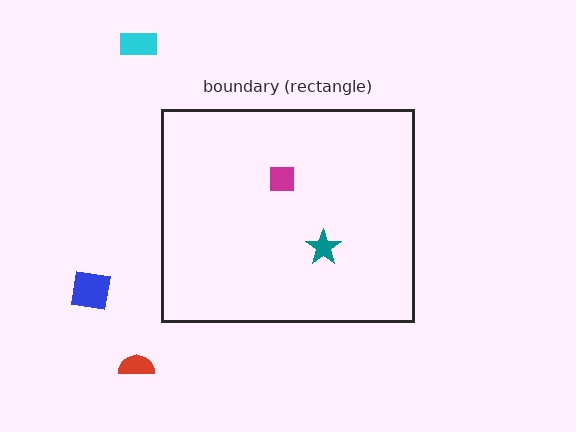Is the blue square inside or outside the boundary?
Outside.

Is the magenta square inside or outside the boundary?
Inside.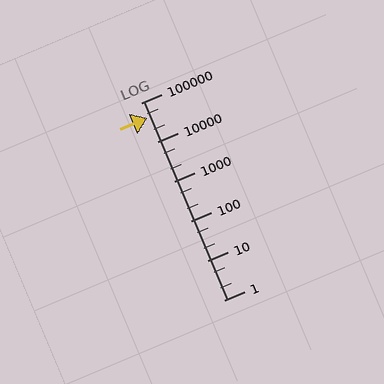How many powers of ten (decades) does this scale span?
The scale spans 5 decades, from 1 to 100000.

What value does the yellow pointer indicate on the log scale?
The pointer indicates approximately 41000.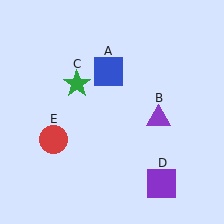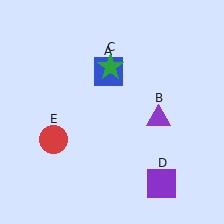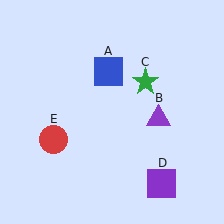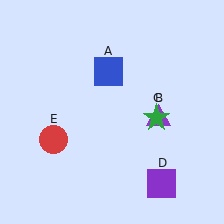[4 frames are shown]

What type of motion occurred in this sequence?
The green star (object C) rotated clockwise around the center of the scene.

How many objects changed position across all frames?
1 object changed position: green star (object C).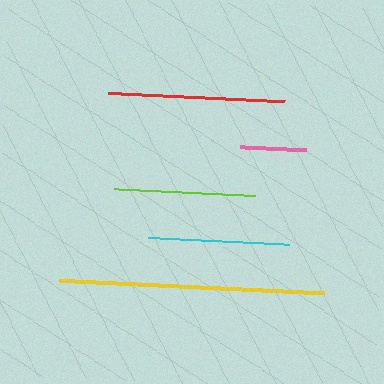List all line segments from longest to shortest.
From longest to shortest: yellow, red, cyan, lime, pink.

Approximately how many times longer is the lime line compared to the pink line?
The lime line is approximately 2.2 times the length of the pink line.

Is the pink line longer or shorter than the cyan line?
The cyan line is longer than the pink line.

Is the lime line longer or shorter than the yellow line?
The yellow line is longer than the lime line.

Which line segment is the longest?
The yellow line is the longest at approximately 267 pixels.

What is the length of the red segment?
The red segment is approximately 177 pixels long.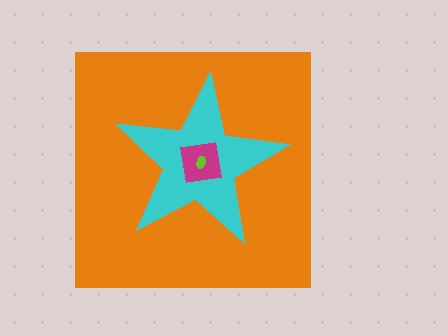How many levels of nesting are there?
4.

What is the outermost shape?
The orange square.